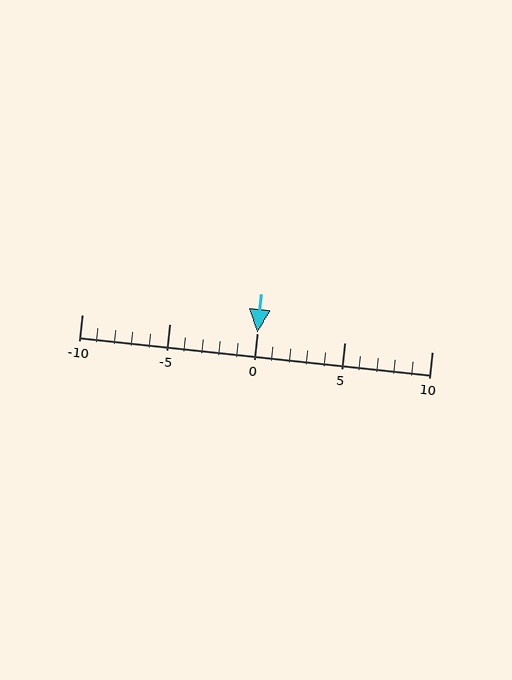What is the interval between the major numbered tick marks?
The major tick marks are spaced 5 units apart.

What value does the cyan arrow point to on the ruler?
The cyan arrow points to approximately 0.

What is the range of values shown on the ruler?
The ruler shows values from -10 to 10.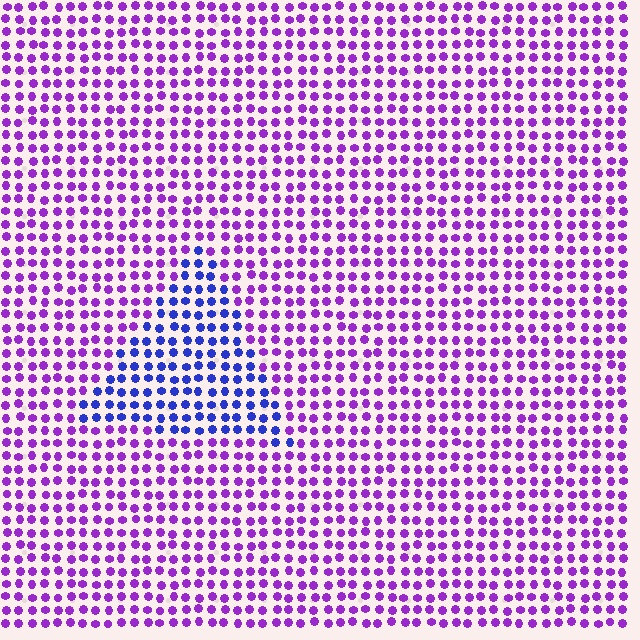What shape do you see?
I see a triangle.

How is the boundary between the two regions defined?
The boundary is defined purely by a slight shift in hue (about 46 degrees). Spacing, size, and orientation are identical on both sides.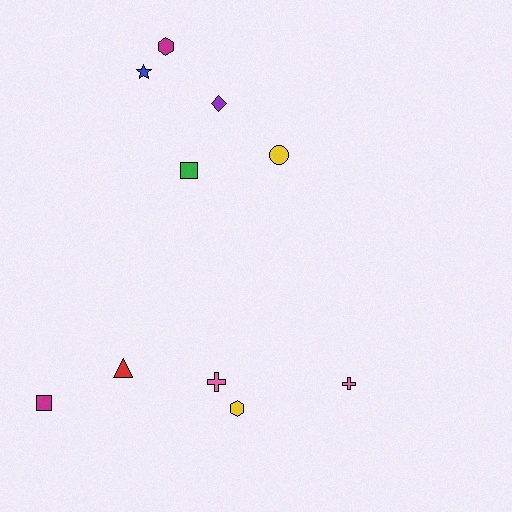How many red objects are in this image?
There is 1 red object.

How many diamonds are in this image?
There is 1 diamond.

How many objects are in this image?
There are 10 objects.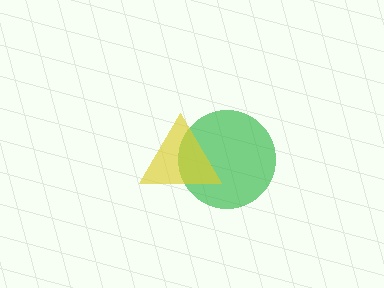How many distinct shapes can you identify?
There are 2 distinct shapes: a green circle, a yellow triangle.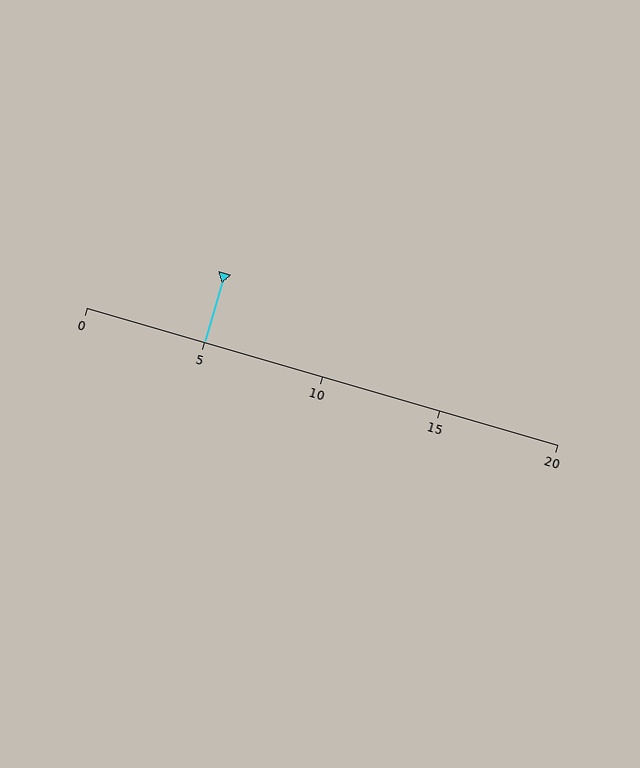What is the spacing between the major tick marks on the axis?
The major ticks are spaced 5 apart.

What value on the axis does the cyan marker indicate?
The marker indicates approximately 5.